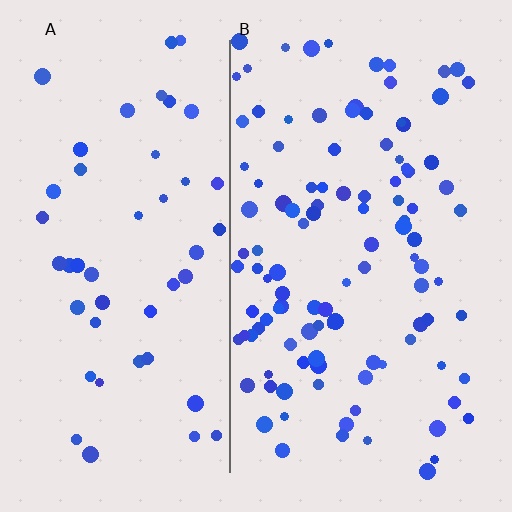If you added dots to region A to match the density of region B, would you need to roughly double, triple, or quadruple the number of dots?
Approximately double.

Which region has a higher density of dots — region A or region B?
B (the right).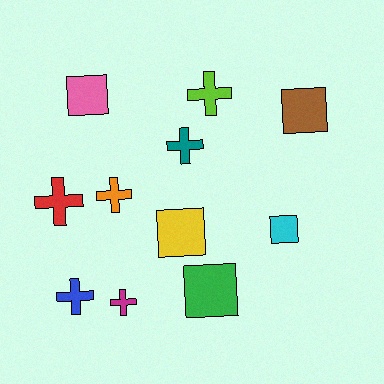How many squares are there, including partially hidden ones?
There are 5 squares.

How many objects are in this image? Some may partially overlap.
There are 11 objects.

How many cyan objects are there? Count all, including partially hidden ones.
There is 1 cyan object.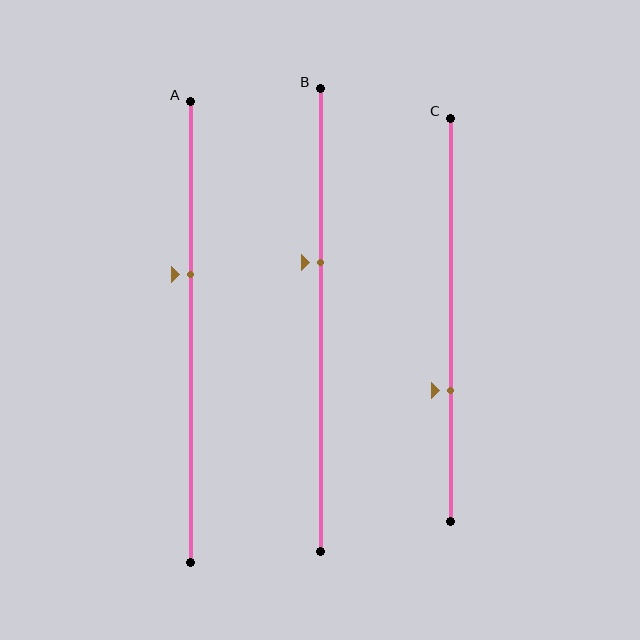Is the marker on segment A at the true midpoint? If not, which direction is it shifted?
No, the marker on segment A is shifted upward by about 13% of the segment length.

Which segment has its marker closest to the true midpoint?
Segment B has its marker closest to the true midpoint.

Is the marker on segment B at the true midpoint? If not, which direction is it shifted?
No, the marker on segment B is shifted upward by about 12% of the segment length.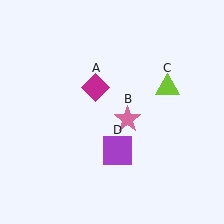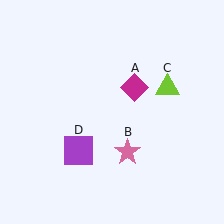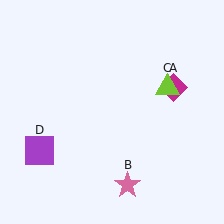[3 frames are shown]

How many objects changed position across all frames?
3 objects changed position: magenta diamond (object A), pink star (object B), purple square (object D).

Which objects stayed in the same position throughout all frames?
Lime triangle (object C) remained stationary.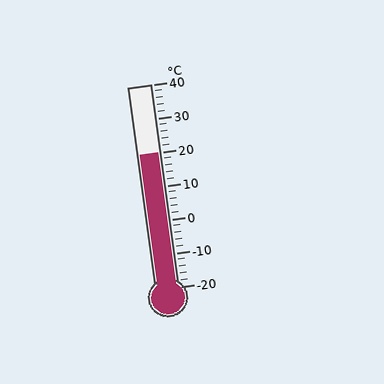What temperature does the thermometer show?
The thermometer shows approximately 20°C.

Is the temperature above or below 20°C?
The temperature is at 20°C.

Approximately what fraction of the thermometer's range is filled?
The thermometer is filled to approximately 65% of its range.